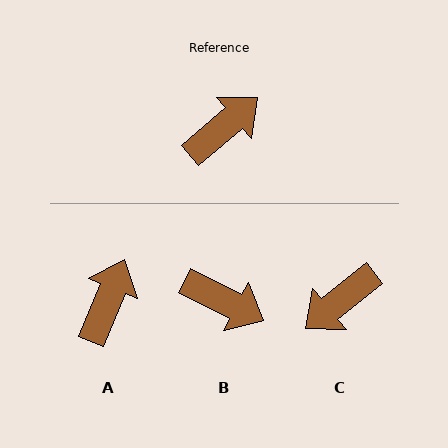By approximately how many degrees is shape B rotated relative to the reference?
Approximately 67 degrees clockwise.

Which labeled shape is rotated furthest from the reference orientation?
C, about 178 degrees away.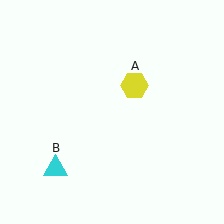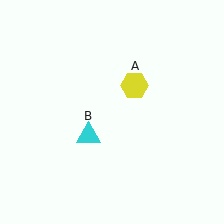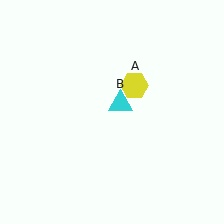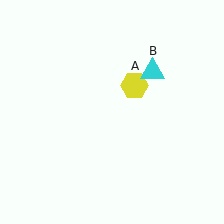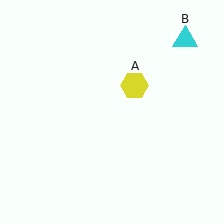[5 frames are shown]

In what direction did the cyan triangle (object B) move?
The cyan triangle (object B) moved up and to the right.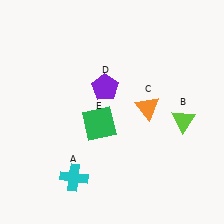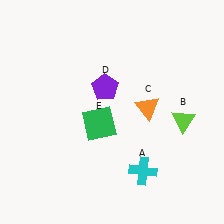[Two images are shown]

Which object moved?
The cyan cross (A) moved right.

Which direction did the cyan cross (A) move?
The cyan cross (A) moved right.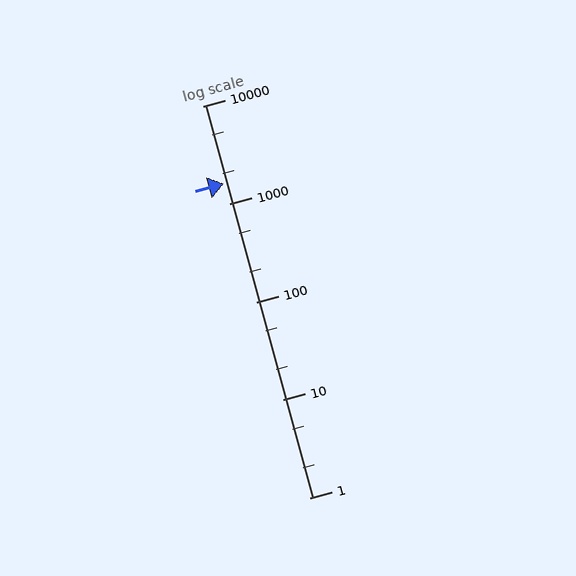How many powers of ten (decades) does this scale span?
The scale spans 4 decades, from 1 to 10000.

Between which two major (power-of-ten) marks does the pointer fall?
The pointer is between 1000 and 10000.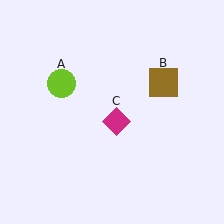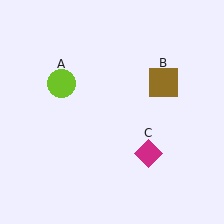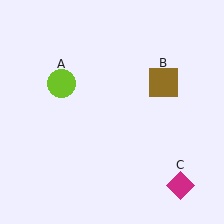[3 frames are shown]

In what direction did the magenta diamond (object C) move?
The magenta diamond (object C) moved down and to the right.